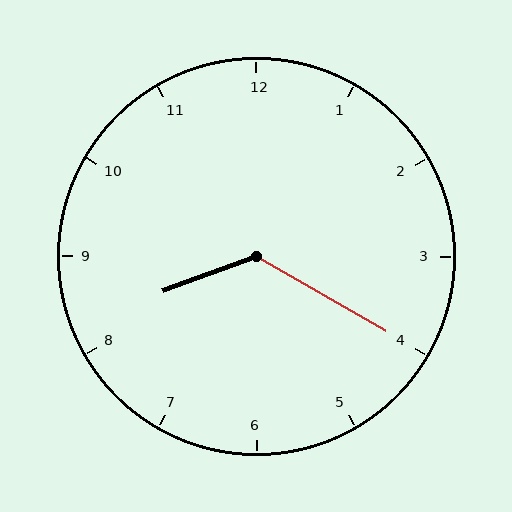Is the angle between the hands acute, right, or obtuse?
It is obtuse.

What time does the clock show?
8:20.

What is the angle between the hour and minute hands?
Approximately 130 degrees.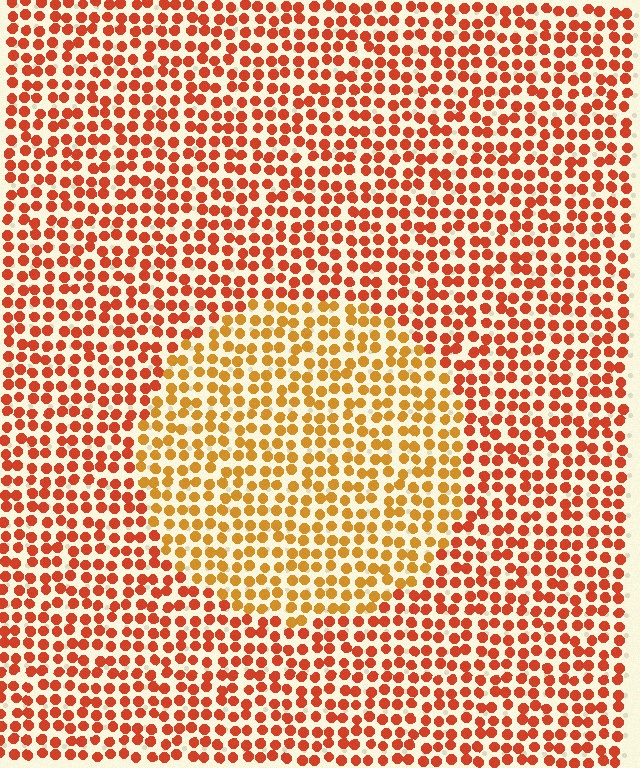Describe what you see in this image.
The image is filled with small red elements in a uniform arrangement. A circle-shaped region is visible where the elements are tinted to a slightly different hue, forming a subtle color boundary.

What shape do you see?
I see a circle.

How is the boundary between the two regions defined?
The boundary is defined purely by a slight shift in hue (about 29 degrees). Spacing, size, and orientation are identical on both sides.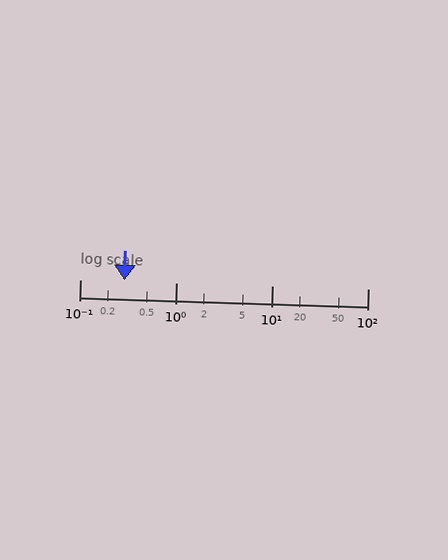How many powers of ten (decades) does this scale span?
The scale spans 3 decades, from 0.1 to 100.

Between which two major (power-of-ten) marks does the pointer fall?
The pointer is between 0.1 and 1.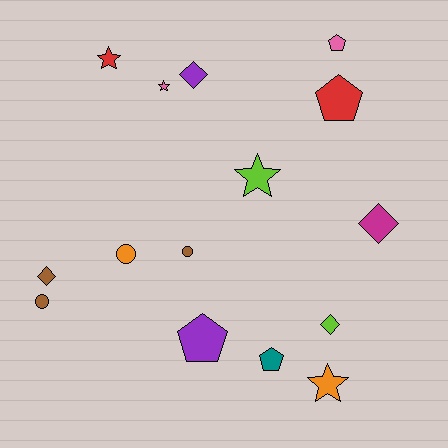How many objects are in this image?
There are 15 objects.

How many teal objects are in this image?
There is 1 teal object.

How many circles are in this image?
There are 3 circles.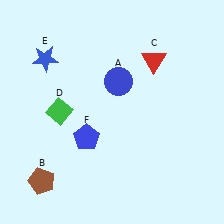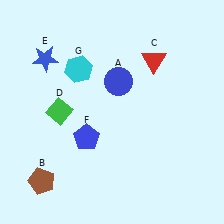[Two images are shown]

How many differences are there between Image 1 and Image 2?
There is 1 difference between the two images.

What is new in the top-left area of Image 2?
A cyan hexagon (G) was added in the top-left area of Image 2.